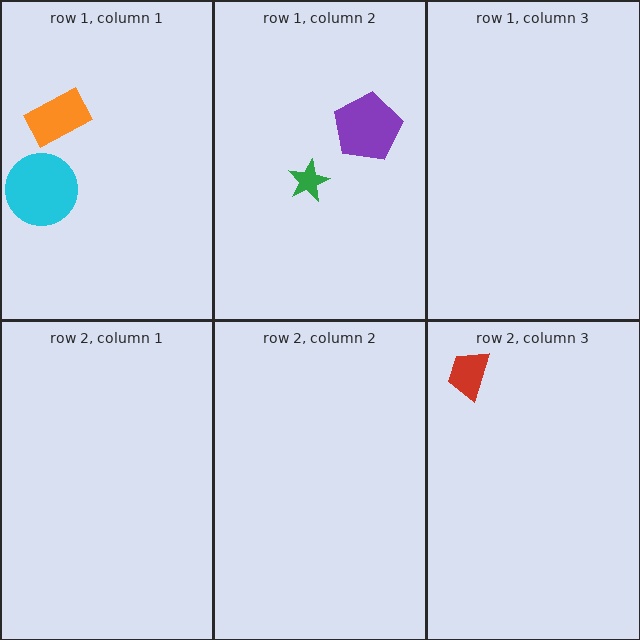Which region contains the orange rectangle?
The row 1, column 1 region.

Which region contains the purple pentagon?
The row 1, column 2 region.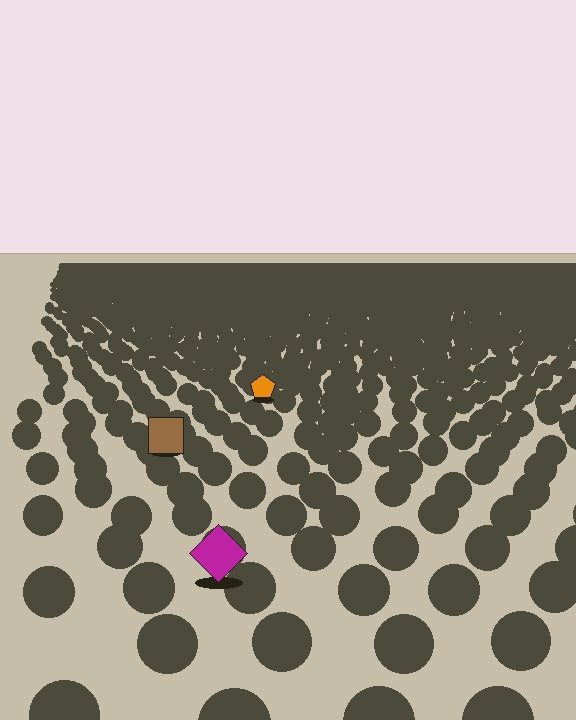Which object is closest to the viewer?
The magenta diamond is closest. The texture marks near it are larger and more spread out.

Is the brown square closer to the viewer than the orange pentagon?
Yes. The brown square is closer — you can tell from the texture gradient: the ground texture is coarser near it.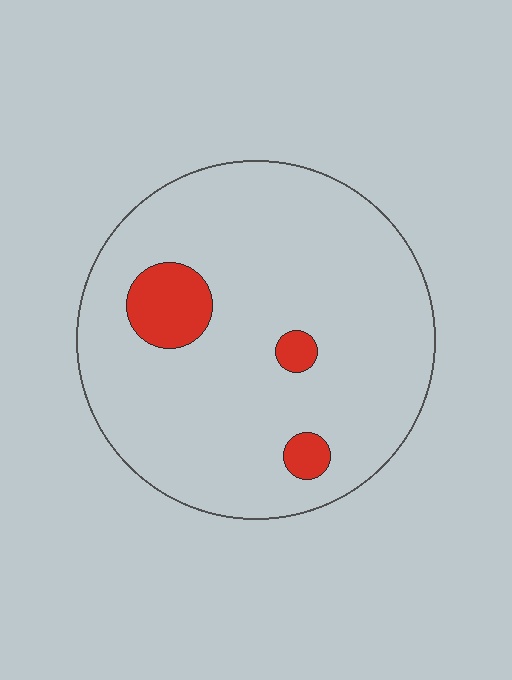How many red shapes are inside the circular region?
3.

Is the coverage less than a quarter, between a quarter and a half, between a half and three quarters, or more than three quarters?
Less than a quarter.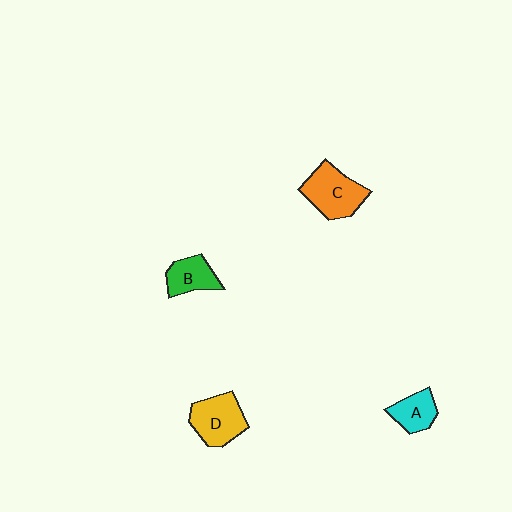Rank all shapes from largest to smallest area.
From largest to smallest: C (orange), D (yellow), B (green), A (cyan).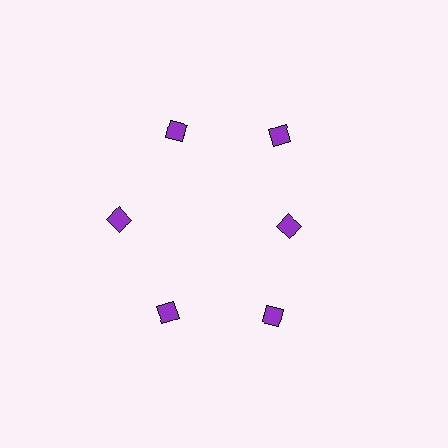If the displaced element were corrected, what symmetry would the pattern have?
It would have 6-fold rotational symmetry — the pattern would map onto itself every 60 degrees.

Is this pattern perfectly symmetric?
No. The 6 purple diamonds are arranged in a ring, but one element near the 3 o'clock position is pulled inward toward the center, breaking the 6-fold rotational symmetry.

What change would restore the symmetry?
The symmetry would be restored by moving it outward, back onto the ring so that all 6 diamonds sit at equal angles and equal distance from the center.